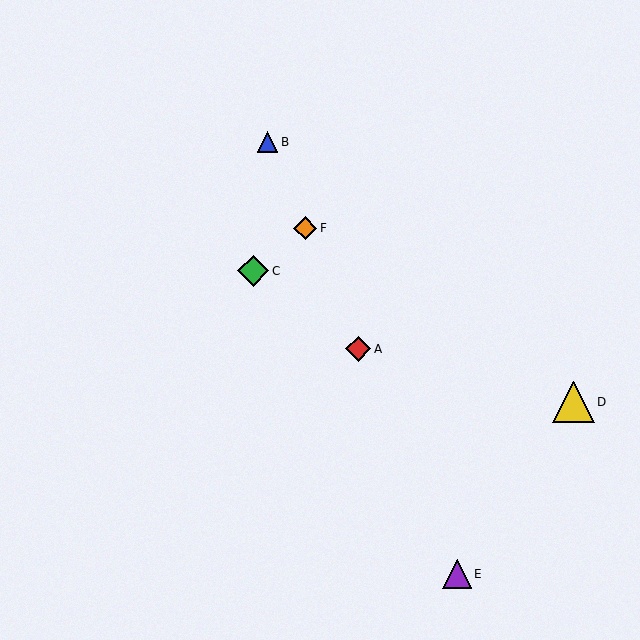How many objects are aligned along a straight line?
4 objects (A, B, E, F) are aligned along a straight line.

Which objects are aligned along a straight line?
Objects A, B, E, F are aligned along a straight line.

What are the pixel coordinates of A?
Object A is at (358, 349).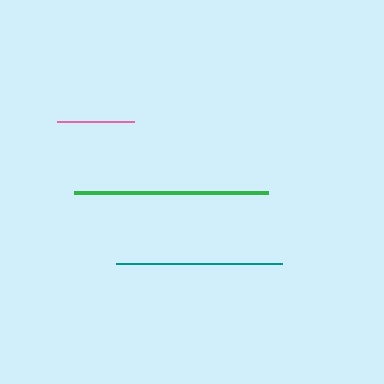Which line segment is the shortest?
The pink line is the shortest at approximately 77 pixels.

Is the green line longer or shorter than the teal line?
The green line is longer than the teal line.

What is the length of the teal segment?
The teal segment is approximately 166 pixels long.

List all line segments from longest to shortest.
From longest to shortest: green, teal, pink.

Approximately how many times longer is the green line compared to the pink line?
The green line is approximately 2.5 times the length of the pink line.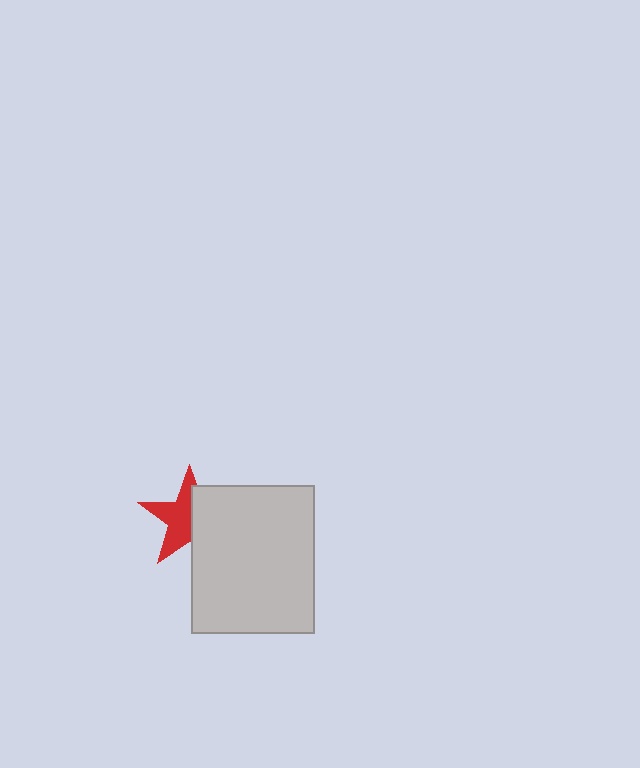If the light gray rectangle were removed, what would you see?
You would see the complete red star.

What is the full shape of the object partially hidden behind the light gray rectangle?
The partially hidden object is a red star.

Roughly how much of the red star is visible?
About half of it is visible (roughly 55%).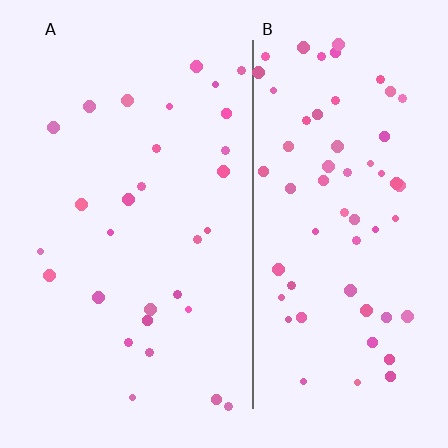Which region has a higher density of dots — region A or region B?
B (the right).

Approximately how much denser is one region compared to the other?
Approximately 2.1× — region B over region A.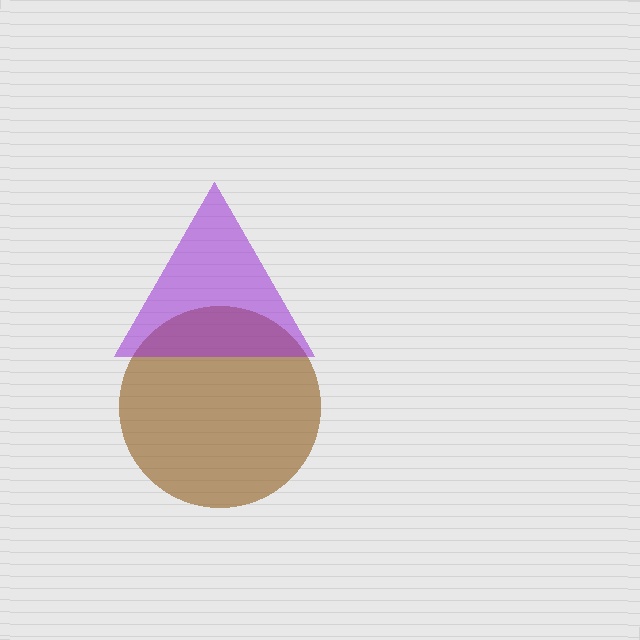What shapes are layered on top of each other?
The layered shapes are: a brown circle, a purple triangle.